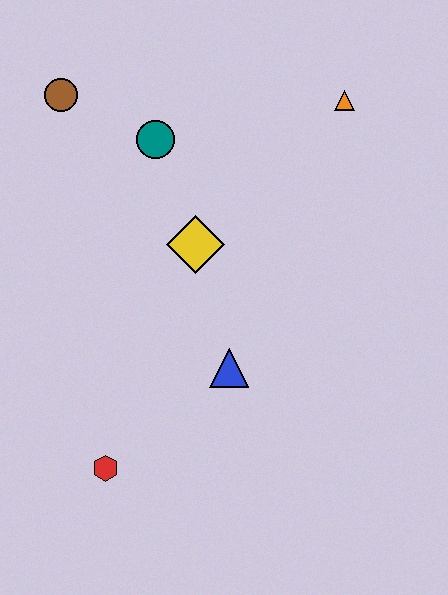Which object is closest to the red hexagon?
The blue triangle is closest to the red hexagon.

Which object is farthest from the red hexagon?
The orange triangle is farthest from the red hexagon.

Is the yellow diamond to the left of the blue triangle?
Yes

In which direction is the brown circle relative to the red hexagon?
The brown circle is above the red hexagon.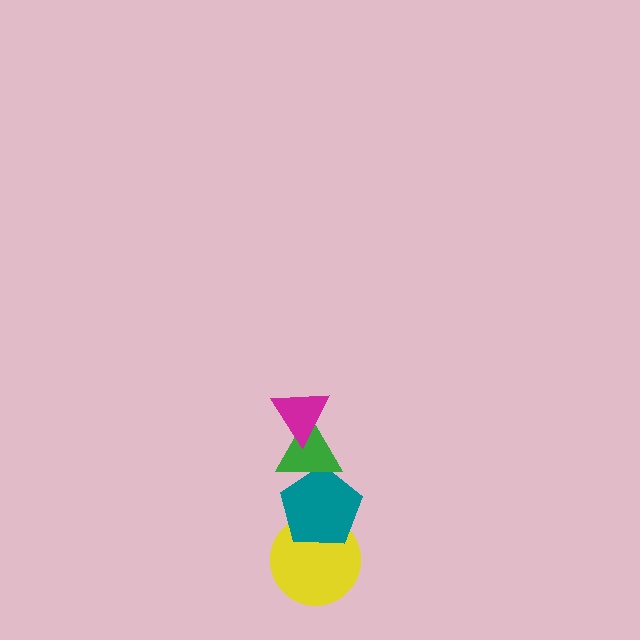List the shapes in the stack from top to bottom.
From top to bottom: the magenta triangle, the green triangle, the teal pentagon, the yellow circle.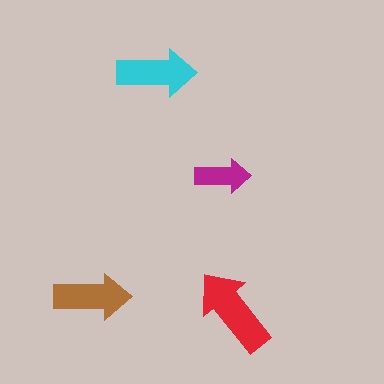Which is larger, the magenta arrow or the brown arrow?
The brown one.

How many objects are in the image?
There are 4 objects in the image.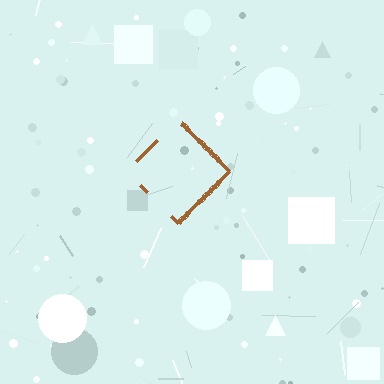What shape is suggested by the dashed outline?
The dashed outline suggests a diamond.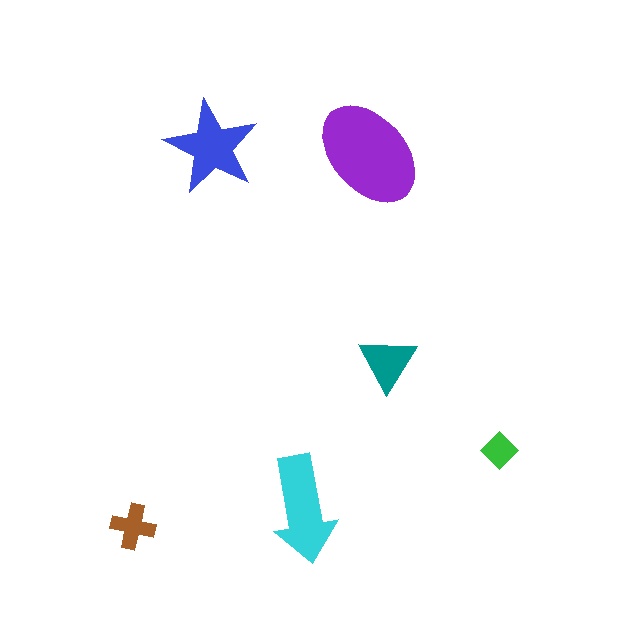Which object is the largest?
The purple ellipse.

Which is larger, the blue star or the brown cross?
The blue star.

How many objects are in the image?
There are 6 objects in the image.